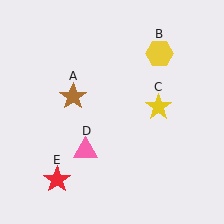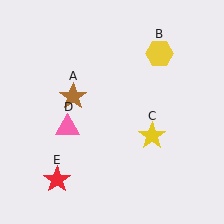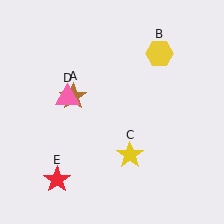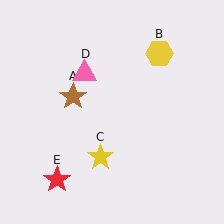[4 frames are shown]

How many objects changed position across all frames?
2 objects changed position: yellow star (object C), pink triangle (object D).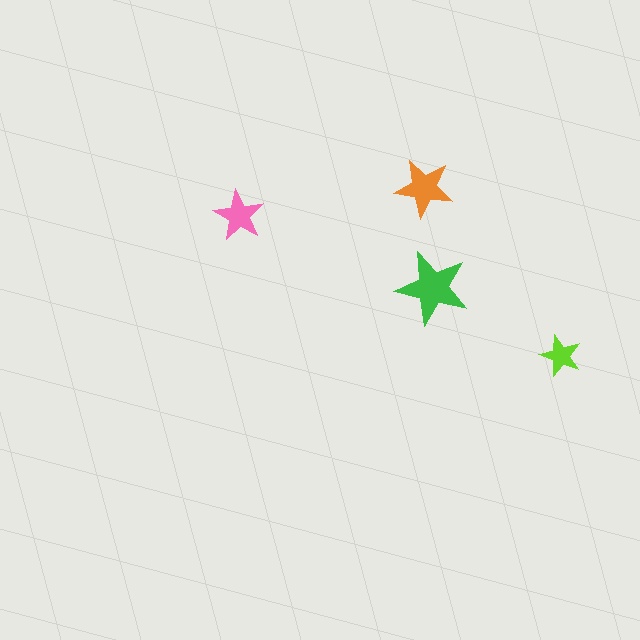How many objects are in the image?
There are 4 objects in the image.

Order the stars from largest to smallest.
the green one, the orange one, the pink one, the lime one.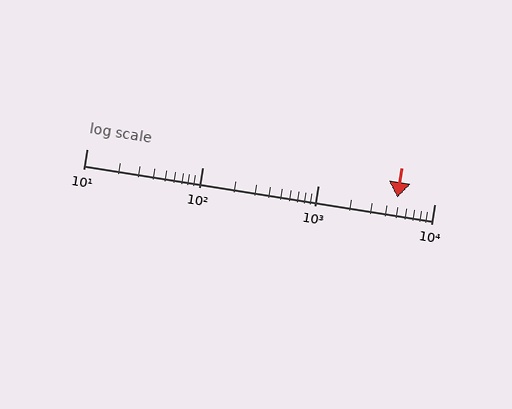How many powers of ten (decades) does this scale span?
The scale spans 3 decades, from 10 to 10000.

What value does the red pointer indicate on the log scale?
The pointer indicates approximately 4800.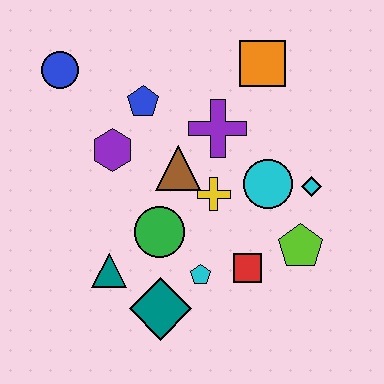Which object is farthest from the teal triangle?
The orange square is farthest from the teal triangle.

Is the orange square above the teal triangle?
Yes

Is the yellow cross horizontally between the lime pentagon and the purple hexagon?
Yes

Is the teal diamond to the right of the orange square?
No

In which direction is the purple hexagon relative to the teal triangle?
The purple hexagon is above the teal triangle.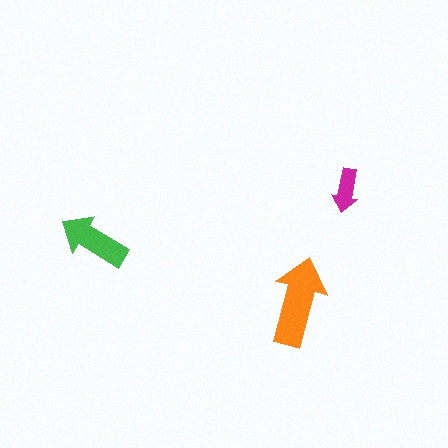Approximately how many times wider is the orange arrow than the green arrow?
About 1.5 times wider.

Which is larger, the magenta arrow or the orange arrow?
The orange one.